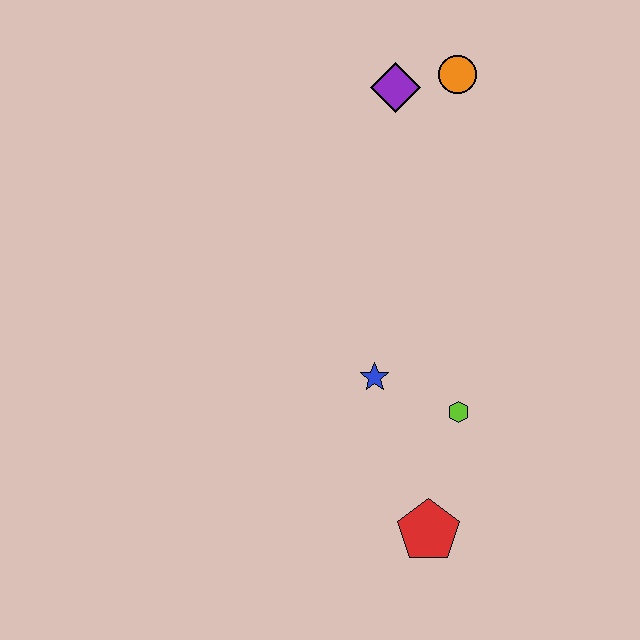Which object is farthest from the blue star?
The orange circle is farthest from the blue star.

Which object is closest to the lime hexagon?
The blue star is closest to the lime hexagon.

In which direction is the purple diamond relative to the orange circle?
The purple diamond is to the left of the orange circle.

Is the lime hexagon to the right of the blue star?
Yes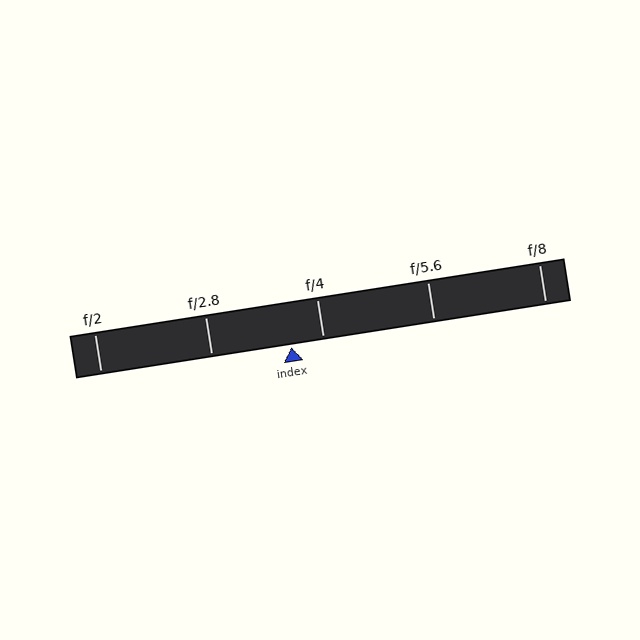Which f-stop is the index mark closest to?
The index mark is closest to f/4.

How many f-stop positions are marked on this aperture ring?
There are 5 f-stop positions marked.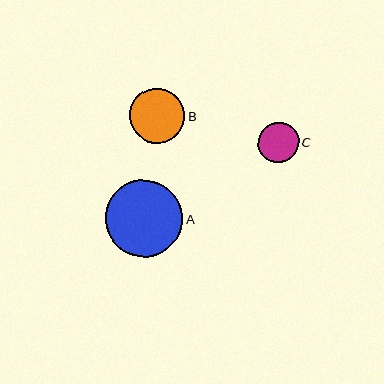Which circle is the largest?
Circle A is the largest with a size of approximately 77 pixels.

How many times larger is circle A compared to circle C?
Circle A is approximately 1.9 times the size of circle C.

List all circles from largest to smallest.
From largest to smallest: A, B, C.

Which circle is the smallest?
Circle C is the smallest with a size of approximately 41 pixels.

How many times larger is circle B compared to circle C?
Circle B is approximately 1.4 times the size of circle C.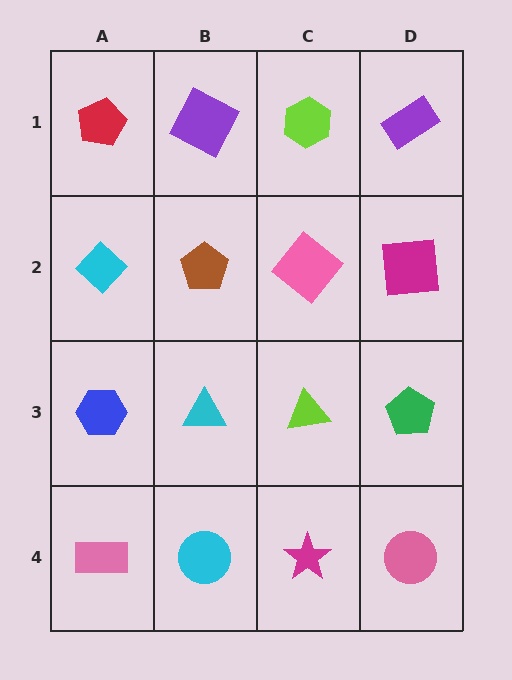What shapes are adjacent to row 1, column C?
A pink diamond (row 2, column C), a purple square (row 1, column B), a purple rectangle (row 1, column D).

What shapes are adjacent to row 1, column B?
A brown pentagon (row 2, column B), a red pentagon (row 1, column A), a lime hexagon (row 1, column C).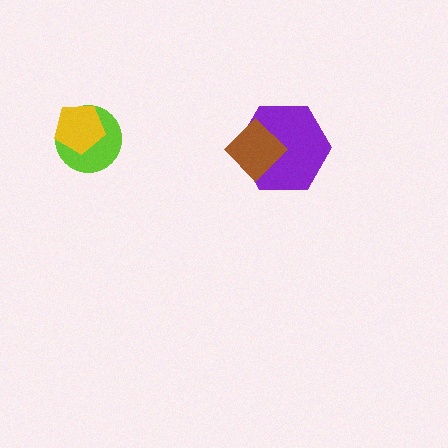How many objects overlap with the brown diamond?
1 object overlaps with the brown diamond.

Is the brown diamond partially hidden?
No, no other shape covers it.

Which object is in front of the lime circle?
The yellow pentagon is in front of the lime circle.